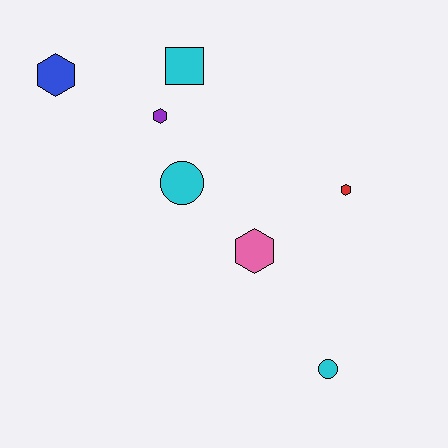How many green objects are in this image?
There are no green objects.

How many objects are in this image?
There are 7 objects.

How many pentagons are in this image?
There are no pentagons.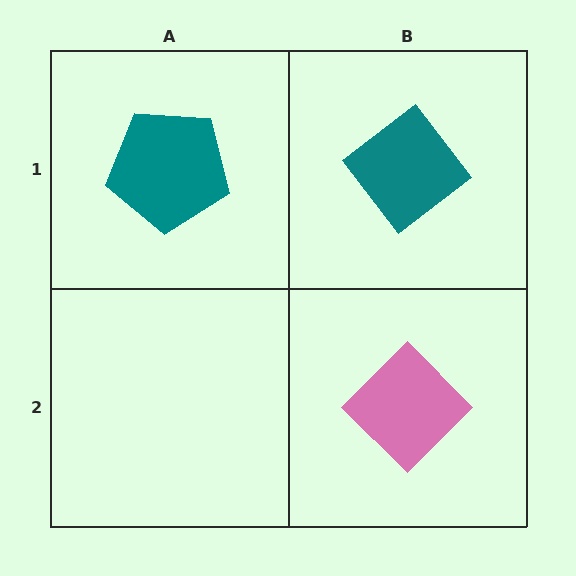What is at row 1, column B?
A teal diamond.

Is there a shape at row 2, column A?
No, that cell is empty.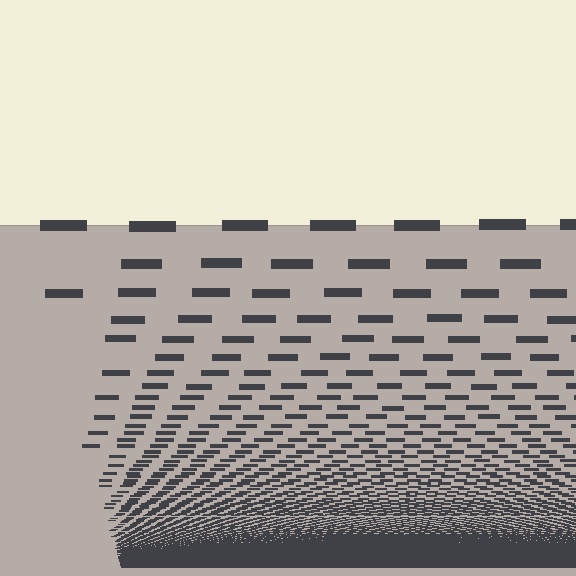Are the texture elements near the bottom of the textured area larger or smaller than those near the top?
Smaller. The gradient is inverted — elements near the bottom are smaller and denser.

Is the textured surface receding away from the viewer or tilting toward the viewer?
The surface appears to tilt toward the viewer. Texture elements get larger and sparser toward the top.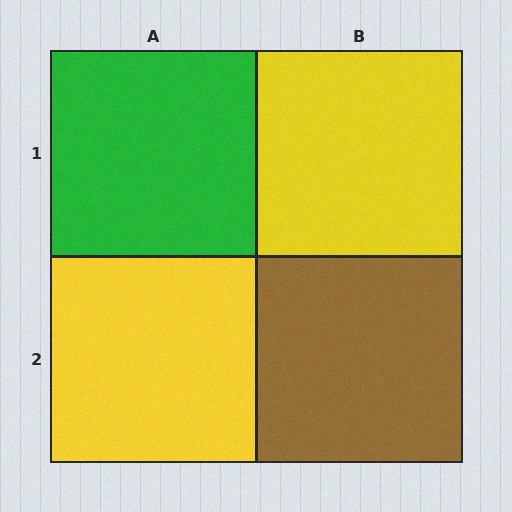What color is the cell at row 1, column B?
Yellow.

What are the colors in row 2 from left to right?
Yellow, brown.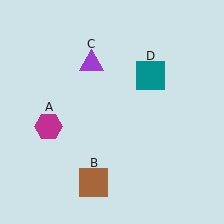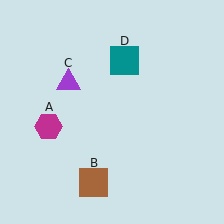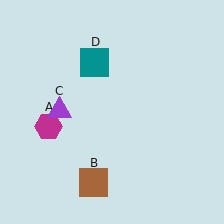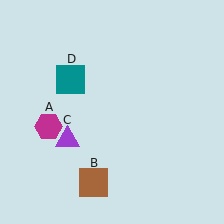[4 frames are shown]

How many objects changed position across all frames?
2 objects changed position: purple triangle (object C), teal square (object D).